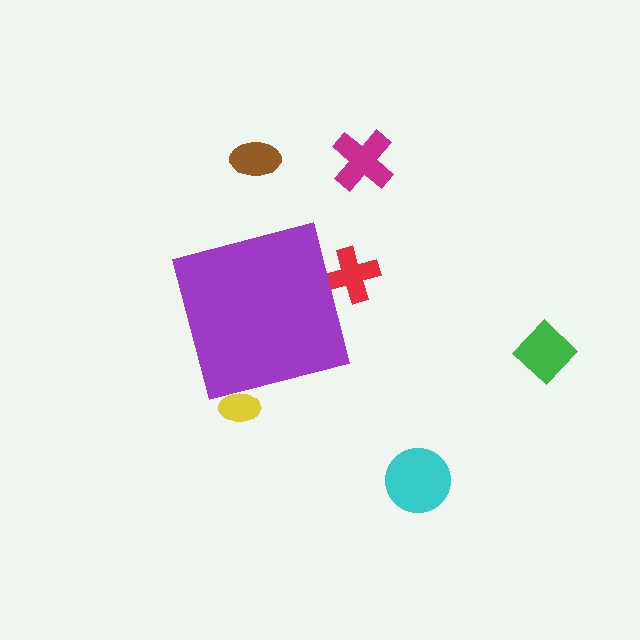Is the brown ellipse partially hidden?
No, the brown ellipse is fully visible.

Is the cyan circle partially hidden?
No, the cyan circle is fully visible.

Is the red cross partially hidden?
Yes, the red cross is partially hidden behind the purple square.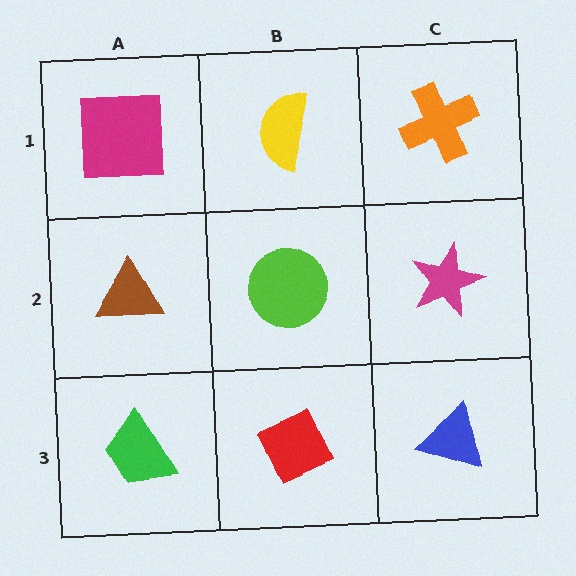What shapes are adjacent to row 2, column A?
A magenta square (row 1, column A), a green trapezoid (row 3, column A), a lime circle (row 2, column B).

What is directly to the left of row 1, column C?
A yellow semicircle.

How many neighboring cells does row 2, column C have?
3.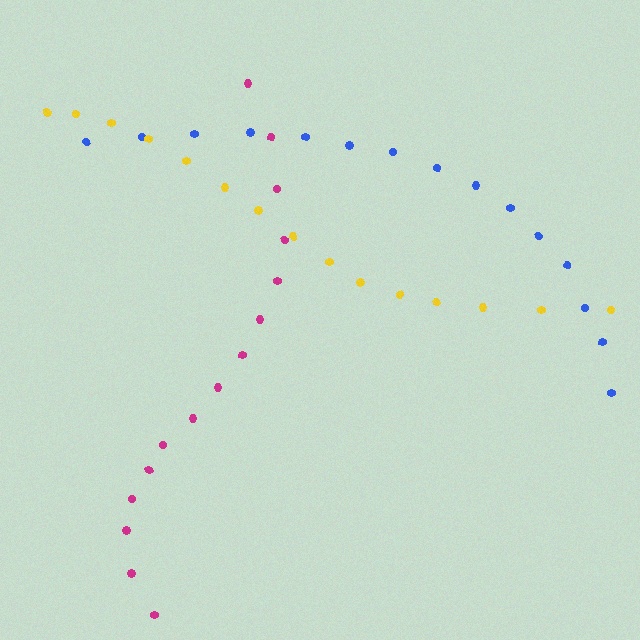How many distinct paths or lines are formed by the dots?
There are 3 distinct paths.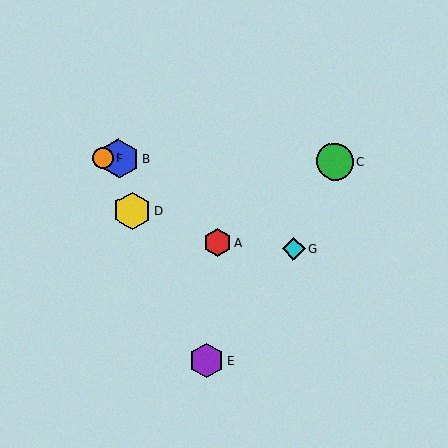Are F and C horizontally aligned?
Yes, both are at y≈158.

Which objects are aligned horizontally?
Objects B, C, F are aligned horizontally.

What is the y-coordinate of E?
Object E is at y≈360.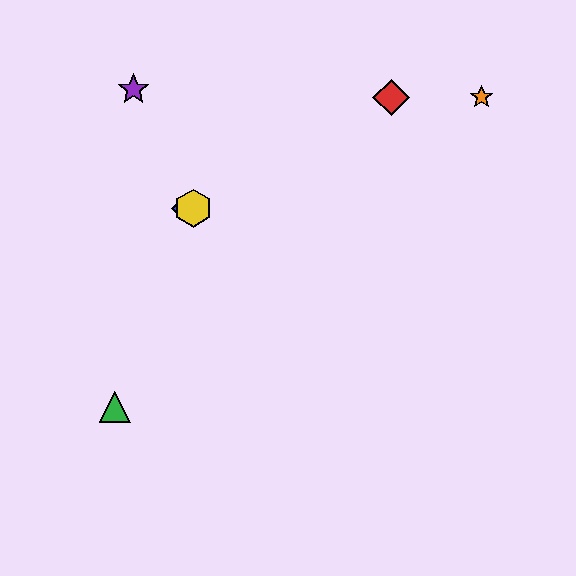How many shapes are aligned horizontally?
2 shapes (the blue diamond, the yellow hexagon) are aligned horizontally.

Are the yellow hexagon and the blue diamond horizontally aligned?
Yes, both are at y≈208.